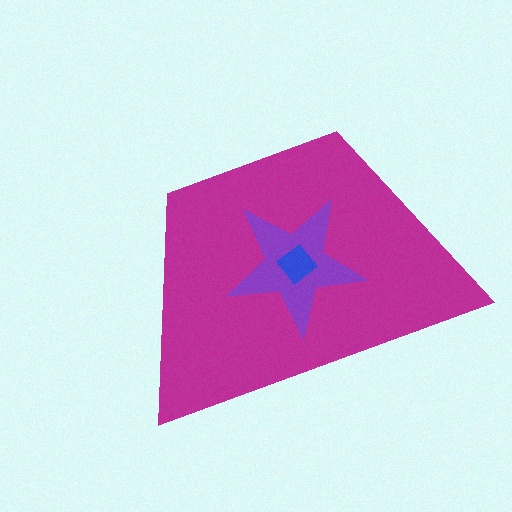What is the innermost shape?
The blue diamond.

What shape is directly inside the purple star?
The blue diamond.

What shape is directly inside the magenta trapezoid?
The purple star.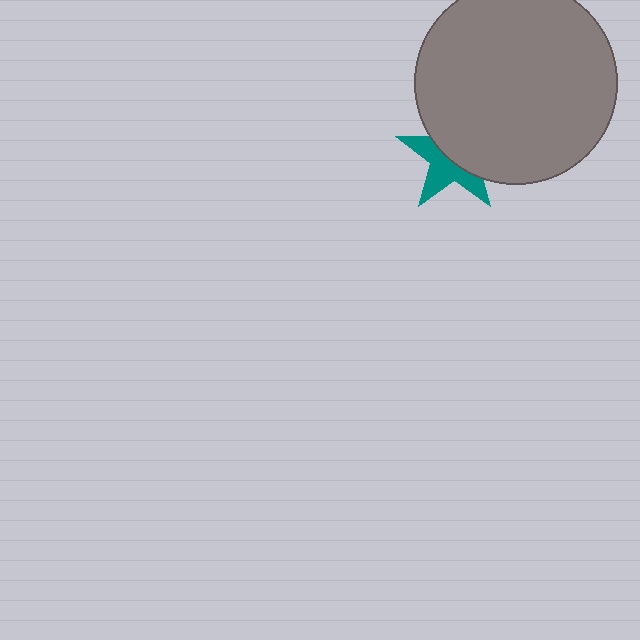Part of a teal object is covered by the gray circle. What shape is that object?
It is a star.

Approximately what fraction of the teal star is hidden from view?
Roughly 53% of the teal star is hidden behind the gray circle.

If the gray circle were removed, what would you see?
You would see the complete teal star.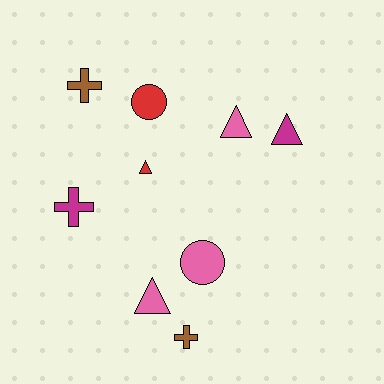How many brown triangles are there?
There are no brown triangles.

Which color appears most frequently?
Pink, with 3 objects.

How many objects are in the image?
There are 9 objects.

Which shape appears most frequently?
Triangle, with 4 objects.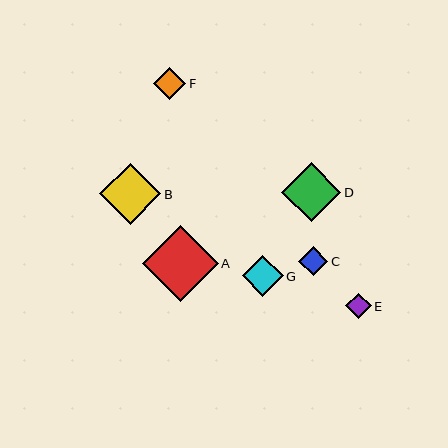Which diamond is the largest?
Diamond A is the largest with a size of approximately 76 pixels.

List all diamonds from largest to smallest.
From largest to smallest: A, B, D, G, F, C, E.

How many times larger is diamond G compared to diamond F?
Diamond G is approximately 1.3 times the size of diamond F.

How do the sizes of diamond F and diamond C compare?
Diamond F and diamond C are approximately the same size.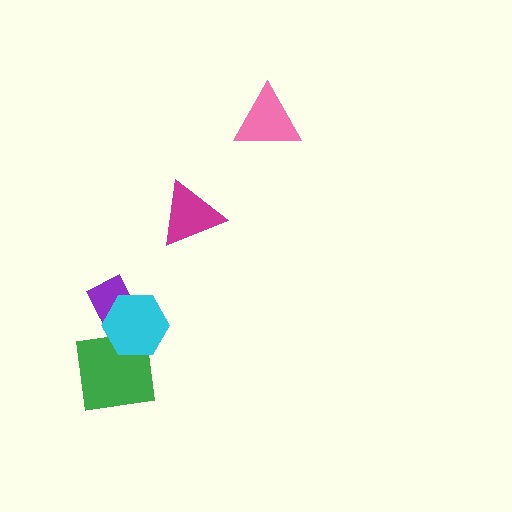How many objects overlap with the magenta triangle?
0 objects overlap with the magenta triangle.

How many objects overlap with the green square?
2 objects overlap with the green square.